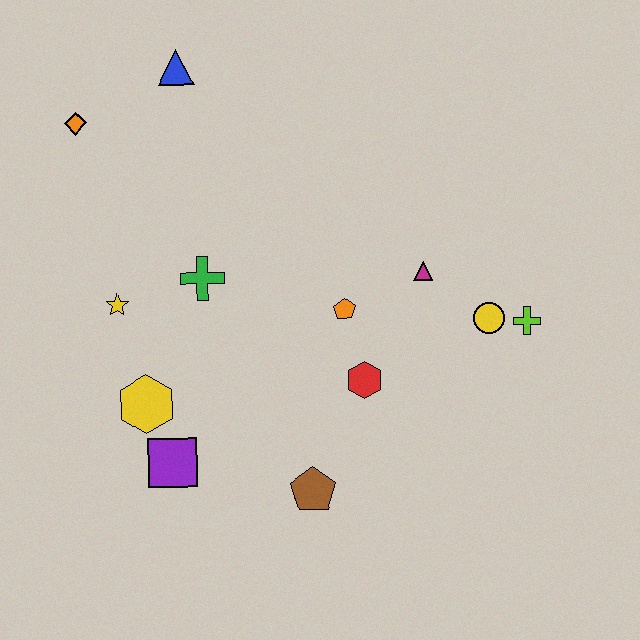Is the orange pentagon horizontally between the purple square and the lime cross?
Yes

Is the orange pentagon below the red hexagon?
No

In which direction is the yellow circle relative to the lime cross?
The yellow circle is to the left of the lime cross.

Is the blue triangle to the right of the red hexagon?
No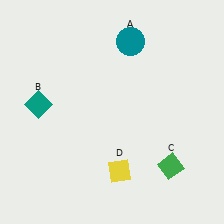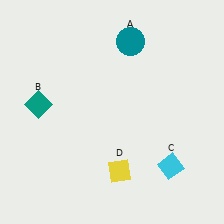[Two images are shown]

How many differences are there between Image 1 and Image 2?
There is 1 difference between the two images.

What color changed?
The diamond (C) changed from green in Image 1 to cyan in Image 2.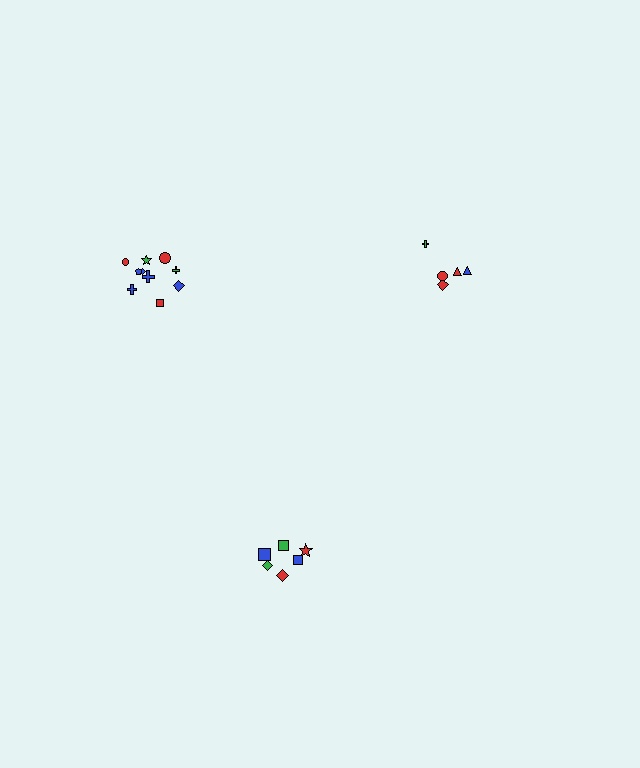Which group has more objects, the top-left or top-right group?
The top-left group.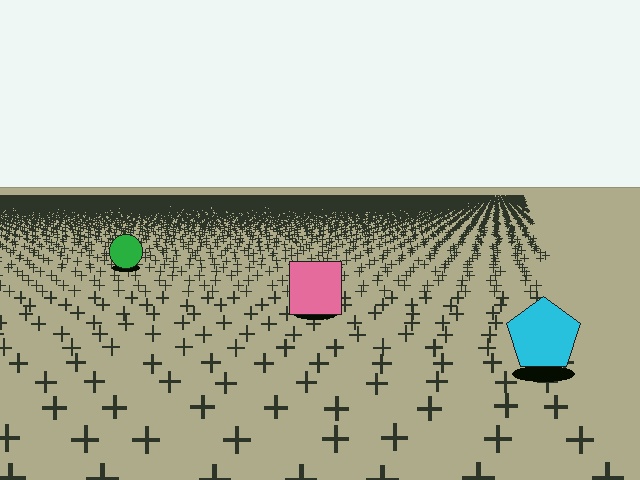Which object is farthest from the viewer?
The green circle is farthest from the viewer. It appears smaller and the ground texture around it is denser.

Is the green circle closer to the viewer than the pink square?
No. The pink square is closer — you can tell from the texture gradient: the ground texture is coarser near it.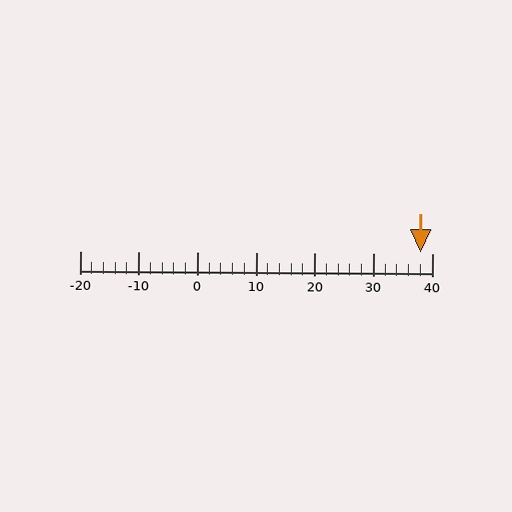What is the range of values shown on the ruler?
The ruler shows values from -20 to 40.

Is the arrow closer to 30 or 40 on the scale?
The arrow is closer to 40.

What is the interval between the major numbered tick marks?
The major tick marks are spaced 10 units apart.